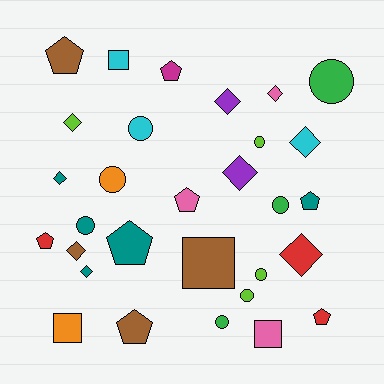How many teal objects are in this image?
There are 5 teal objects.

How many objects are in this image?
There are 30 objects.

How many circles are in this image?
There are 9 circles.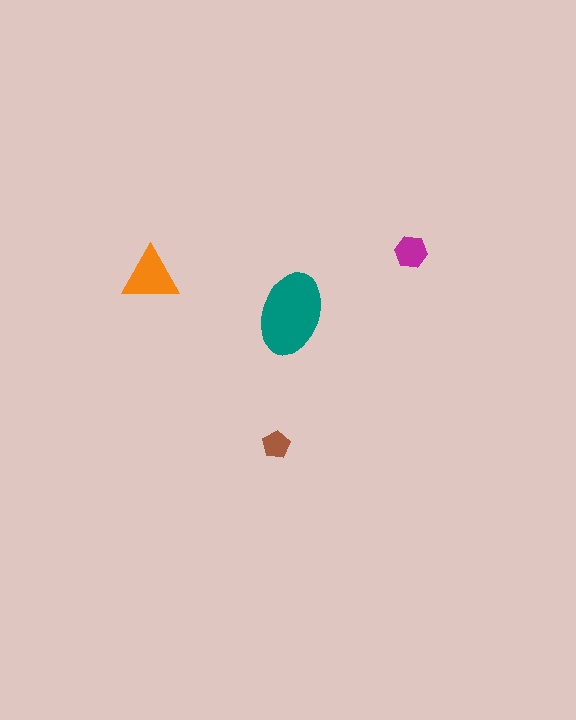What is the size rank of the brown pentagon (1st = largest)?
4th.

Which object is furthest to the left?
The orange triangle is leftmost.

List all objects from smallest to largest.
The brown pentagon, the magenta hexagon, the orange triangle, the teal ellipse.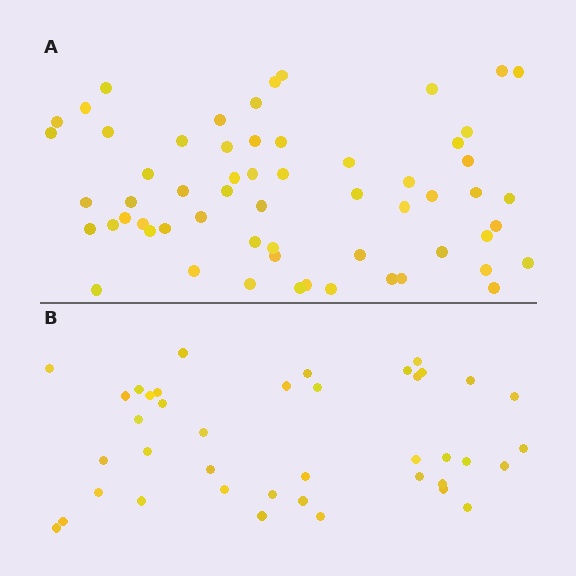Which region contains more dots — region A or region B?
Region A (the top region) has more dots.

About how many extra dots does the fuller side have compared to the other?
Region A has approximately 20 more dots than region B.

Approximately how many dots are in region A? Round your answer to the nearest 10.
About 60 dots.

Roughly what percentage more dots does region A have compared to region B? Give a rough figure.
About 50% more.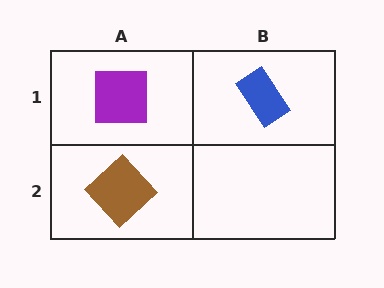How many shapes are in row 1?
2 shapes.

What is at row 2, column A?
A brown diamond.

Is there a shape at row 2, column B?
No, that cell is empty.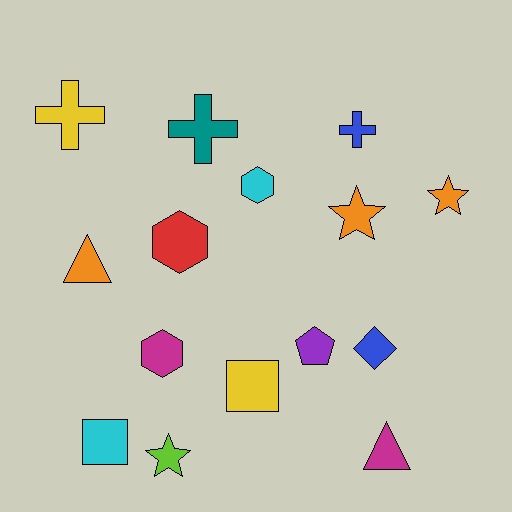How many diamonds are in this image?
There is 1 diamond.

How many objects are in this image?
There are 15 objects.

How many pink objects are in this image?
There are no pink objects.